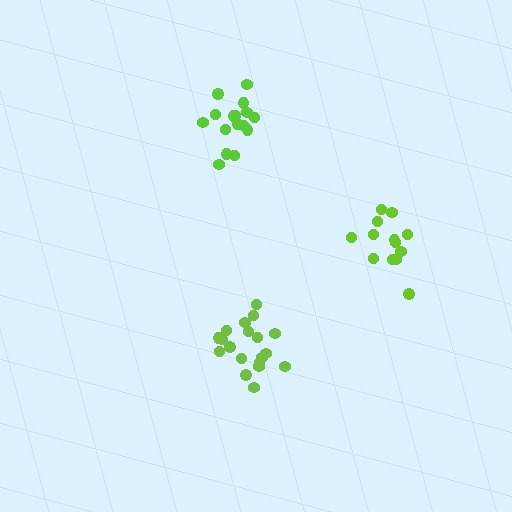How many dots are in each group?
Group 1: 13 dots, Group 2: 16 dots, Group 3: 19 dots (48 total).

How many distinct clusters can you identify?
There are 3 distinct clusters.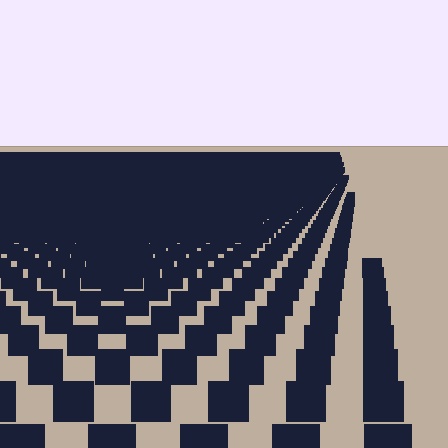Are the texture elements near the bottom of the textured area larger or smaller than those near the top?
Larger. Near the bottom, elements are closer to the viewer and appear at a bigger on-screen size.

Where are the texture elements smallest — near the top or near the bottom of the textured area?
Near the top.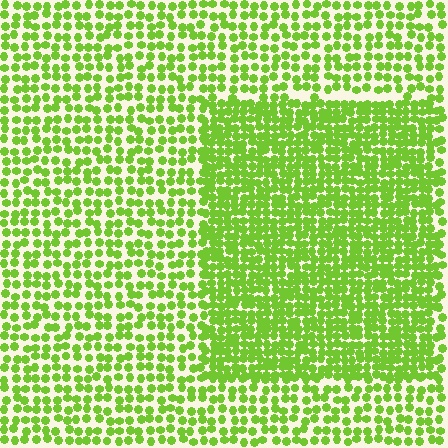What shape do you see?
I see a rectangle.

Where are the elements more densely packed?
The elements are more densely packed inside the rectangle boundary.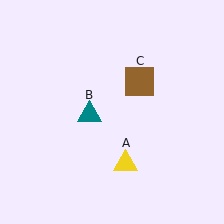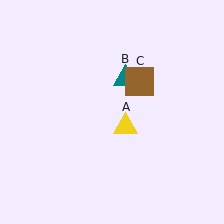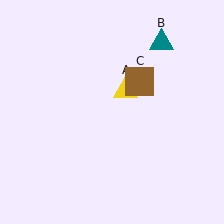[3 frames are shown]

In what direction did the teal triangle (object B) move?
The teal triangle (object B) moved up and to the right.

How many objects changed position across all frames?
2 objects changed position: yellow triangle (object A), teal triangle (object B).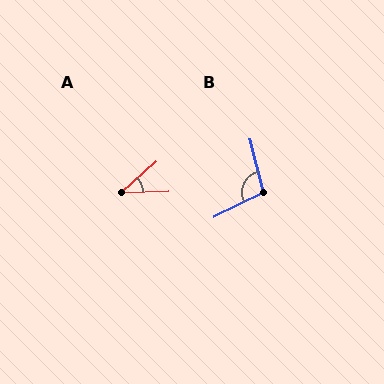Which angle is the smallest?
A, at approximately 39 degrees.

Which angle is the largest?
B, at approximately 102 degrees.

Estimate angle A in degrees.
Approximately 39 degrees.